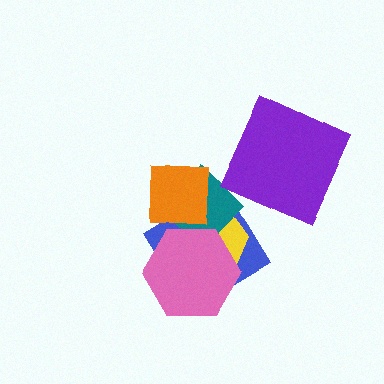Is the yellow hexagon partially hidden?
Yes, it is partially covered by another shape.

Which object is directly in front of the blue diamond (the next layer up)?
The yellow hexagon is directly in front of the blue diamond.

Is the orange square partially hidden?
Yes, it is partially covered by another shape.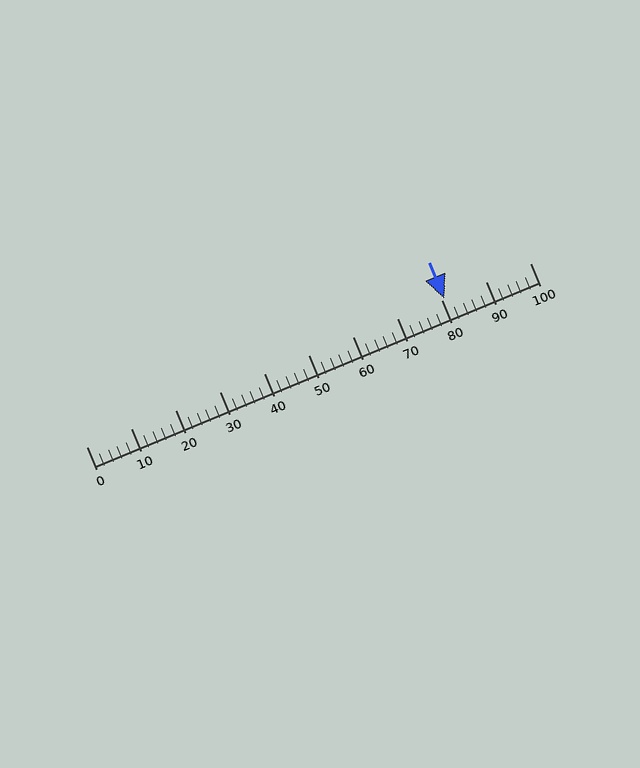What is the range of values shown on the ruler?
The ruler shows values from 0 to 100.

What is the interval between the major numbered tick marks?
The major tick marks are spaced 10 units apart.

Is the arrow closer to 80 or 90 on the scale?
The arrow is closer to 80.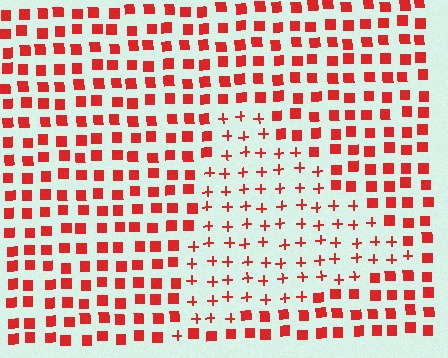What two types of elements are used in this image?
The image uses plus signs inside the triangle region and squares outside it.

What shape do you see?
I see a triangle.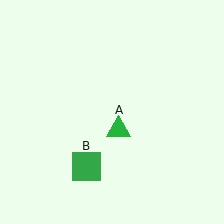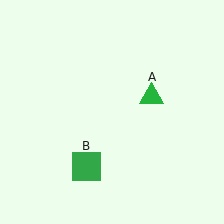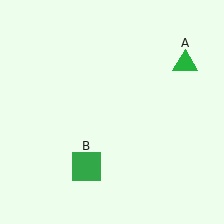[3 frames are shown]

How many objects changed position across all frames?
1 object changed position: green triangle (object A).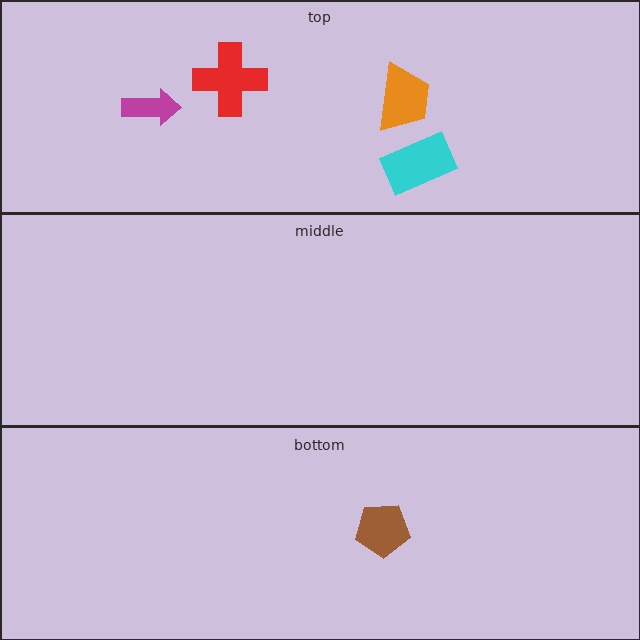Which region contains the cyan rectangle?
The top region.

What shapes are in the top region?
The red cross, the cyan rectangle, the magenta arrow, the orange trapezoid.